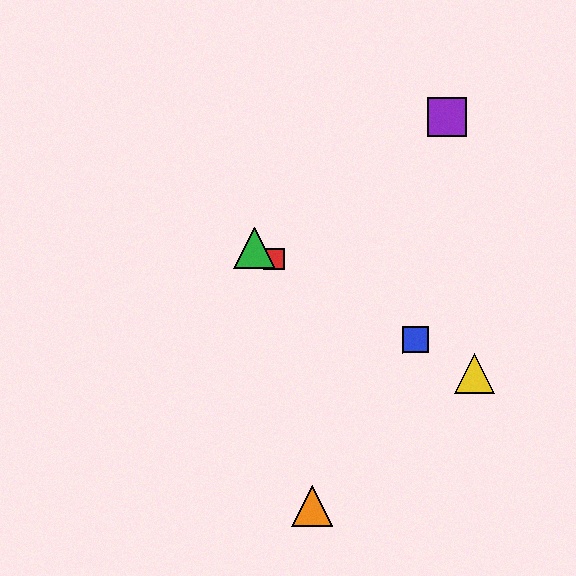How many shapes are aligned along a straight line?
4 shapes (the red square, the blue square, the green triangle, the yellow triangle) are aligned along a straight line.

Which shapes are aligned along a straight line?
The red square, the blue square, the green triangle, the yellow triangle are aligned along a straight line.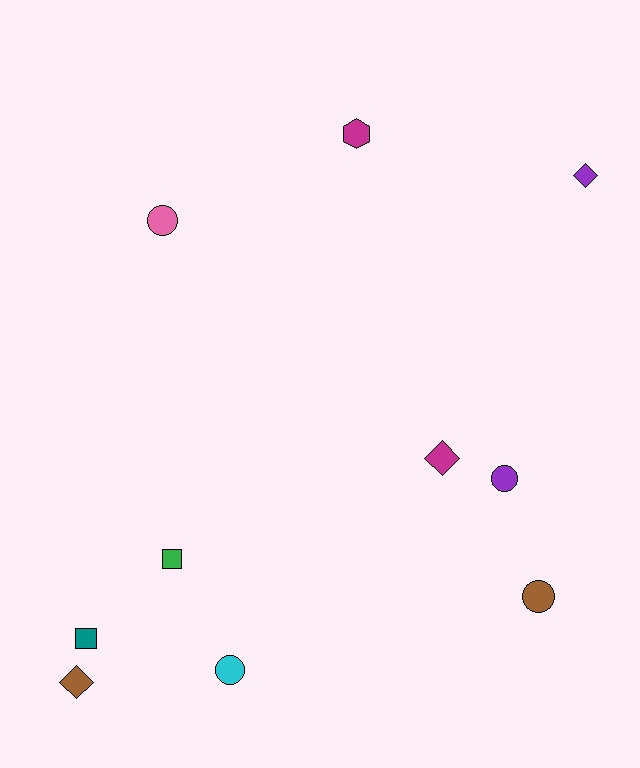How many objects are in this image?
There are 10 objects.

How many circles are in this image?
There are 4 circles.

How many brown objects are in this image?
There are 2 brown objects.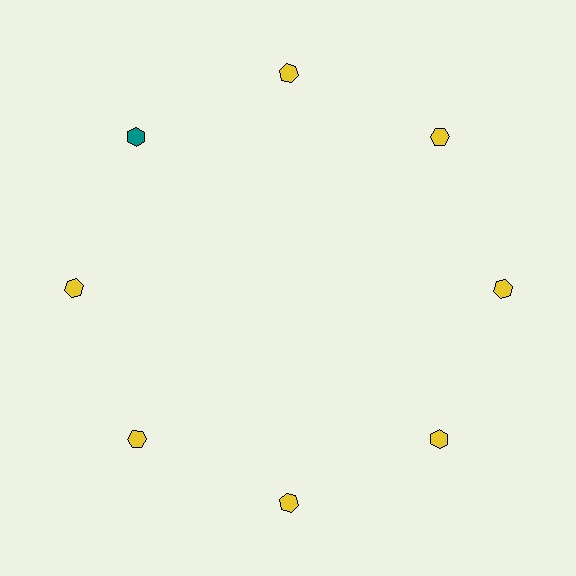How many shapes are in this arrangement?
There are 8 shapes arranged in a ring pattern.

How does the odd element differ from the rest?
It has a different color: teal instead of yellow.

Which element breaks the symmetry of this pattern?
The teal hexagon at roughly the 10 o'clock position breaks the symmetry. All other shapes are yellow hexagons.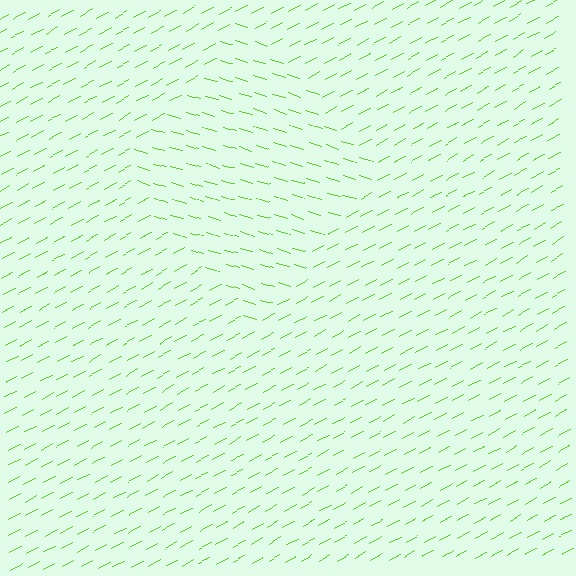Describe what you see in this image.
The image is filled with small lime line segments. A diamond region in the image has lines oriented differently from the surrounding lines, creating a visible texture boundary.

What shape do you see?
I see a diamond.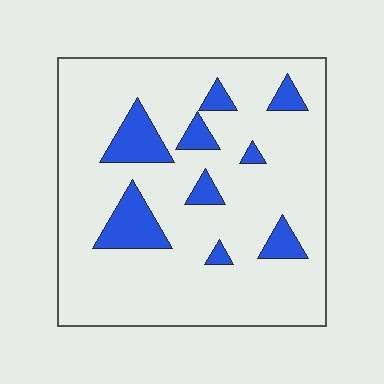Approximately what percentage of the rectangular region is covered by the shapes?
Approximately 15%.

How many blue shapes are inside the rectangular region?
9.